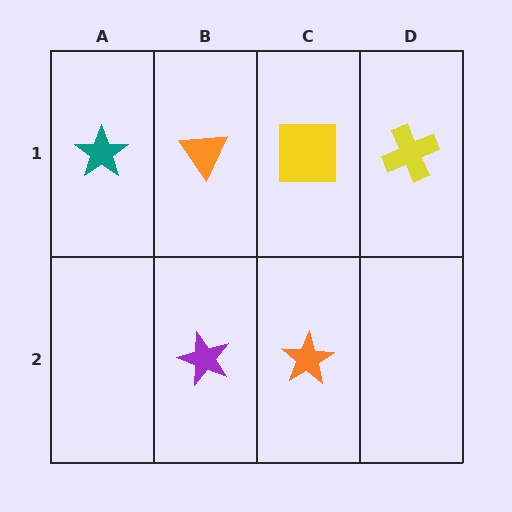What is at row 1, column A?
A teal star.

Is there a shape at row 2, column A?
No, that cell is empty.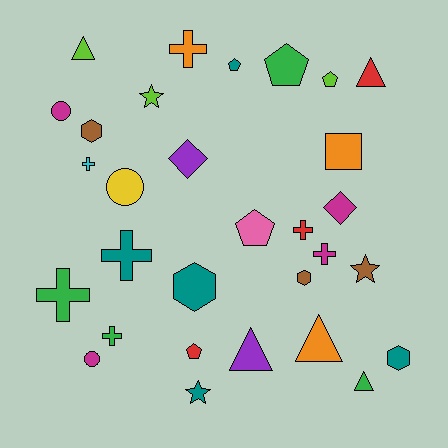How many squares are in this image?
There is 1 square.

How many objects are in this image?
There are 30 objects.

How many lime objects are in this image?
There are 3 lime objects.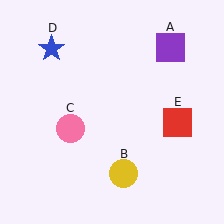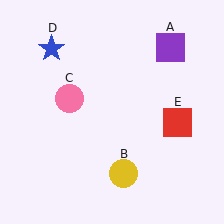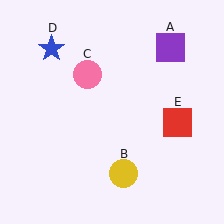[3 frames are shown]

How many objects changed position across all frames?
1 object changed position: pink circle (object C).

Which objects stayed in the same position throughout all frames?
Purple square (object A) and yellow circle (object B) and blue star (object D) and red square (object E) remained stationary.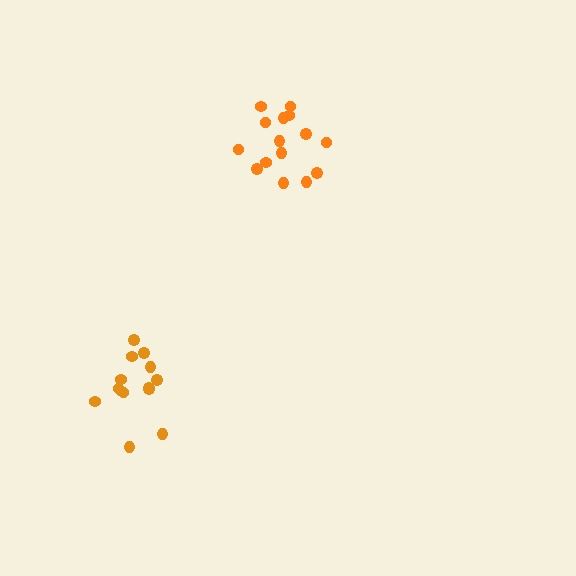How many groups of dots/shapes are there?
There are 2 groups.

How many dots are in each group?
Group 1: 15 dots, Group 2: 14 dots (29 total).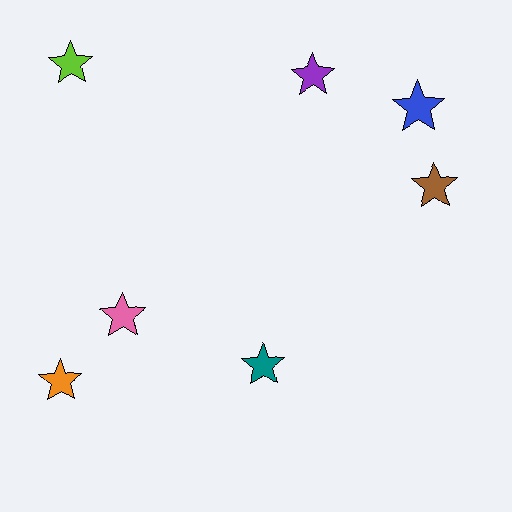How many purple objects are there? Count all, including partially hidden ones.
There is 1 purple object.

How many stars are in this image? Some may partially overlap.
There are 7 stars.